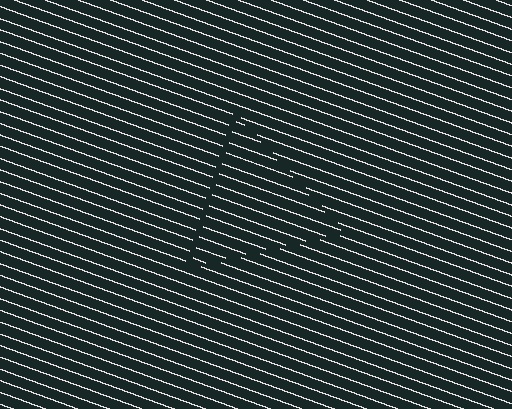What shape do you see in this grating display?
An illusory triangle. The interior of the shape contains the same grating, shifted by half a period — the contour is defined by the phase discontinuity where line-ends from the inner and outer gratings abut.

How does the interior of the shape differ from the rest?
The interior of the shape contains the same grating, shifted by half a period — the contour is defined by the phase discontinuity where line-ends from the inner and outer gratings abut.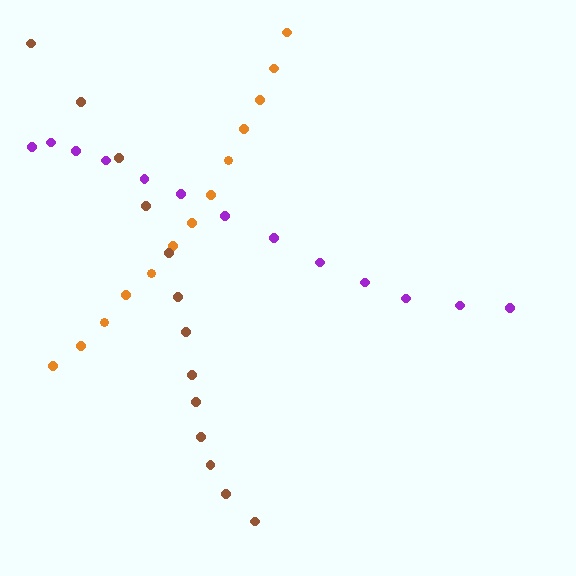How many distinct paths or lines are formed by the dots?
There are 3 distinct paths.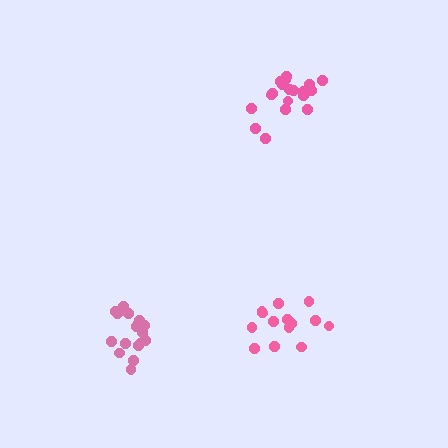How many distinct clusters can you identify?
There are 3 distinct clusters.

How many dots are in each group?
Group 1: 14 dots, Group 2: 20 dots, Group 3: 17 dots (51 total).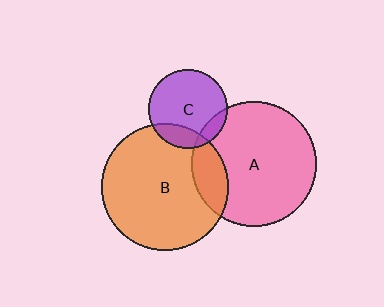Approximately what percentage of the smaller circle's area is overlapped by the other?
Approximately 20%.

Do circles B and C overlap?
Yes.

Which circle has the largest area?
Circle B (orange).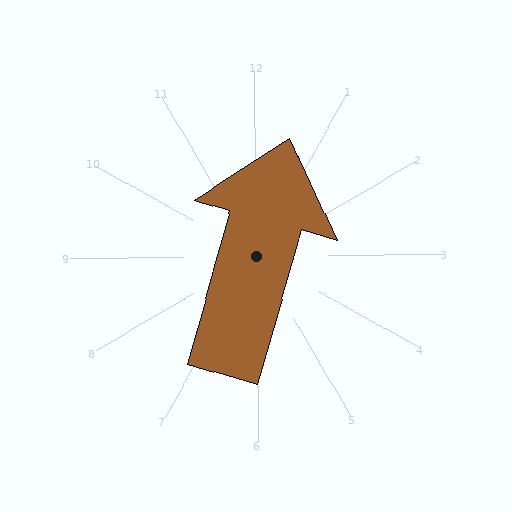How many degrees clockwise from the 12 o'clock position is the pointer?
Approximately 16 degrees.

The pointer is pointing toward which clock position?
Roughly 1 o'clock.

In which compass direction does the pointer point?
North.